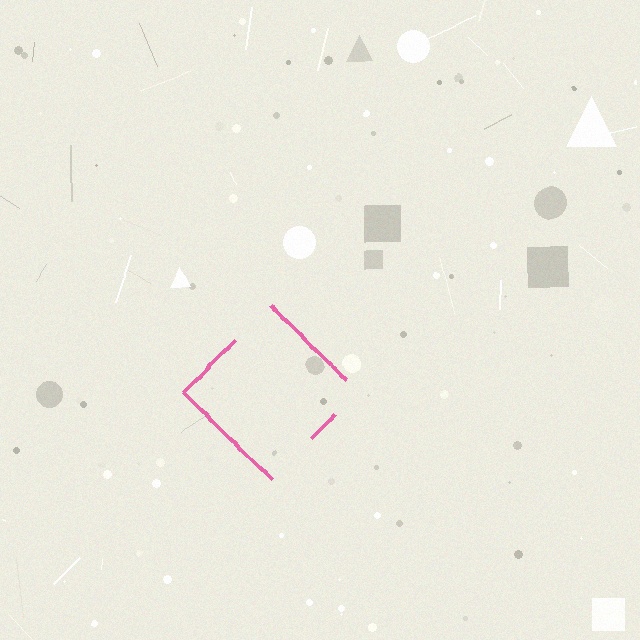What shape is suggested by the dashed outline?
The dashed outline suggests a diamond.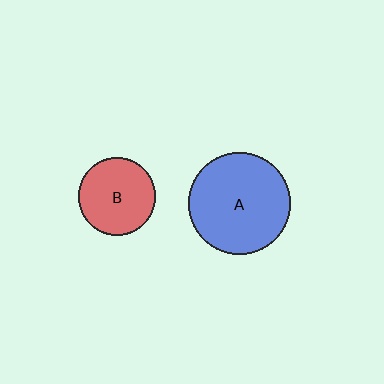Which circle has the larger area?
Circle A (blue).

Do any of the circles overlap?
No, none of the circles overlap.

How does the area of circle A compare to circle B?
Approximately 1.7 times.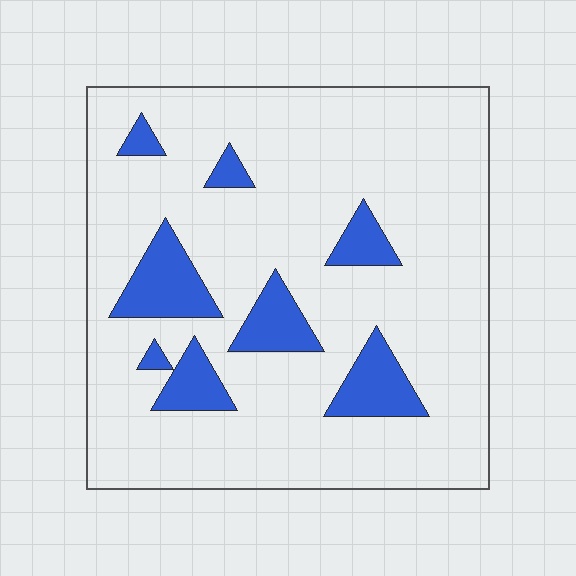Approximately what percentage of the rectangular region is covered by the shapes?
Approximately 15%.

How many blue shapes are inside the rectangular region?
8.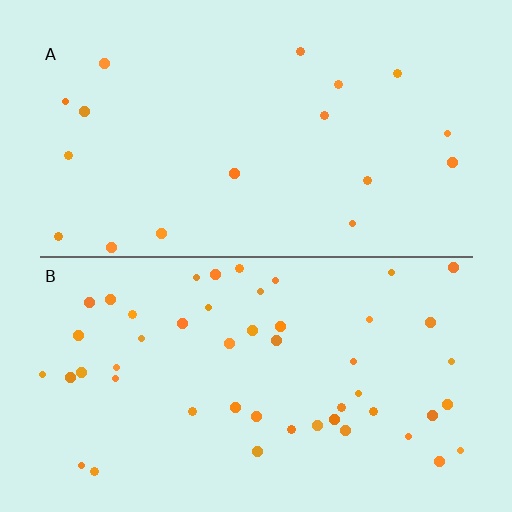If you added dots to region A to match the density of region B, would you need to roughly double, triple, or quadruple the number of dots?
Approximately triple.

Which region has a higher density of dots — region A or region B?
B (the bottom).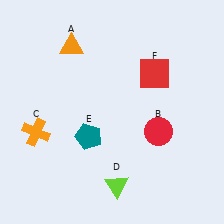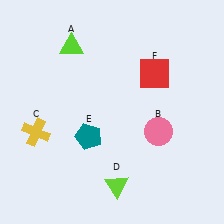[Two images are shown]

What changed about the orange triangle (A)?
In Image 1, A is orange. In Image 2, it changed to lime.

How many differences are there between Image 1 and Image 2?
There are 3 differences between the two images.